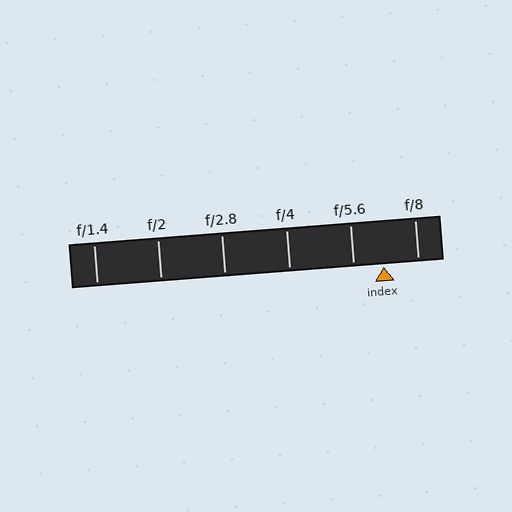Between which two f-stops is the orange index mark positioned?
The index mark is between f/5.6 and f/8.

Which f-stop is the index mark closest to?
The index mark is closest to f/5.6.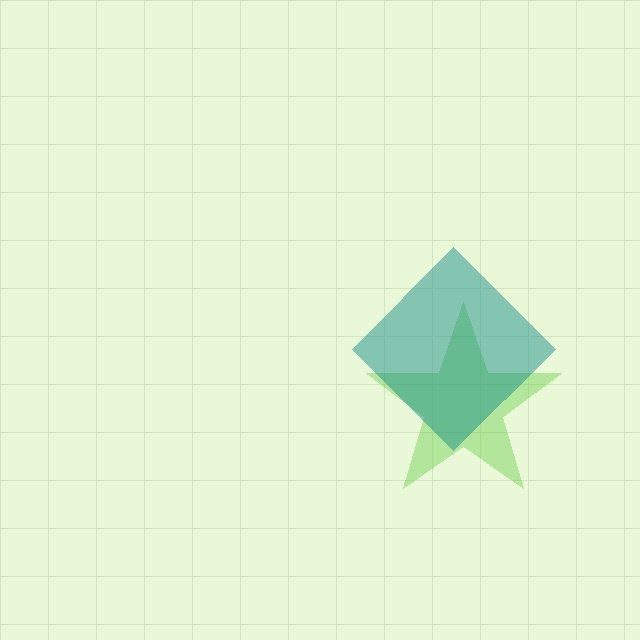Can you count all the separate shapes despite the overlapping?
Yes, there are 2 separate shapes.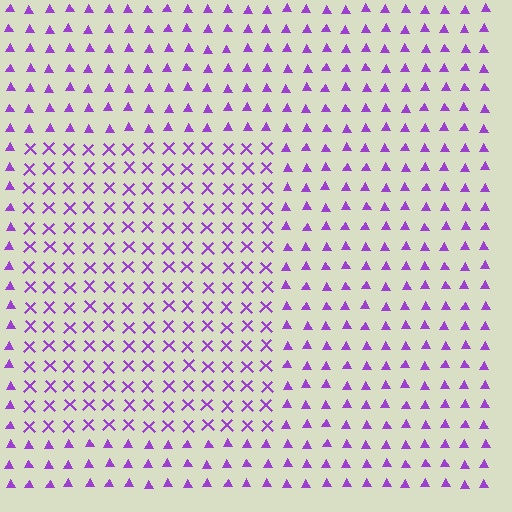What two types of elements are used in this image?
The image uses X marks inside the rectangle region and triangles outside it.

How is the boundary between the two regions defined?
The boundary is defined by a change in element shape: X marks inside vs. triangles outside. All elements share the same color and spacing.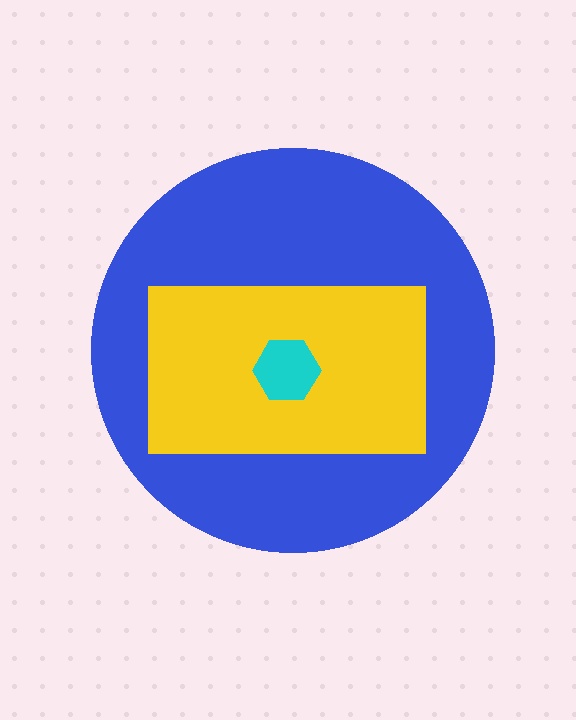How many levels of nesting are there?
3.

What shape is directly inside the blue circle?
The yellow rectangle.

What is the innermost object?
The cyan hexagon.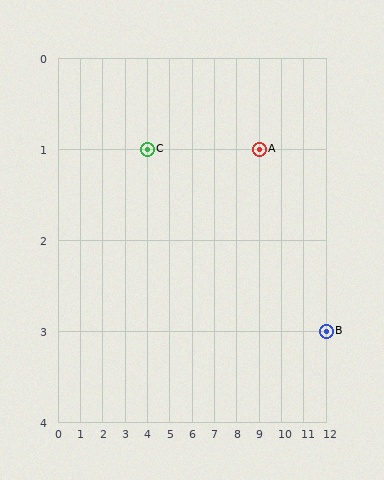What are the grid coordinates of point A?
Point A is at grid coordinates (9, 1).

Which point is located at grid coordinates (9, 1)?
Point A is at (9, 1).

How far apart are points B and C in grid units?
Points B and C are 8 columns and 2 rows apart (about 8.2 grid units diagonally).